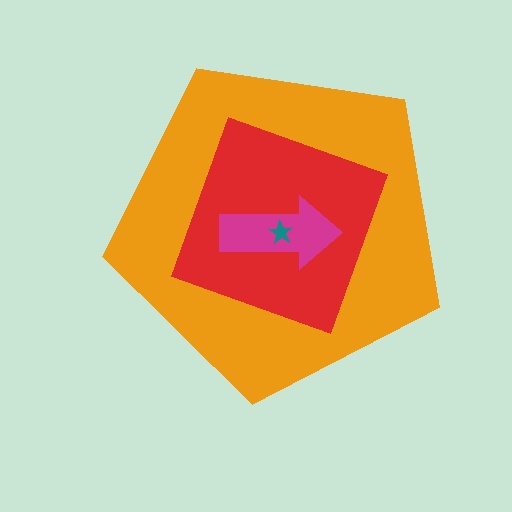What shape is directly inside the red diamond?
The magenta arrow.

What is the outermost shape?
The orange pentagon.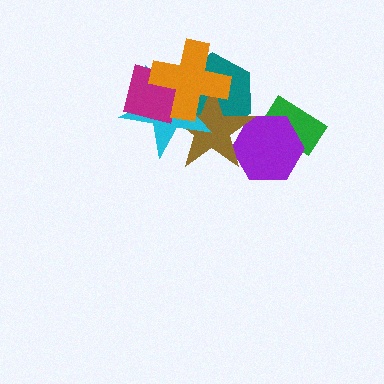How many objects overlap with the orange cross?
4 objects overlap with the orange cross.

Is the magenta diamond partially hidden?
Yes, it is partially covered by another shape.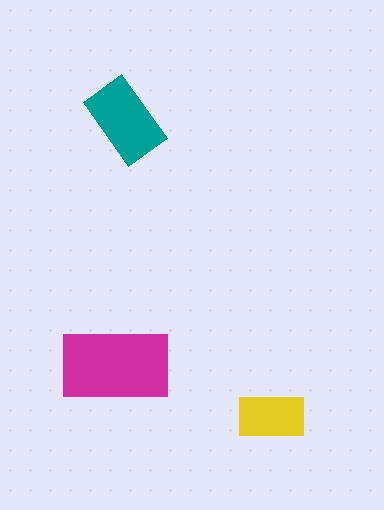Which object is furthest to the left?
The magenta rectangle is leftmost.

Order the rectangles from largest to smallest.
the magenta one, the teal one, the yellow one.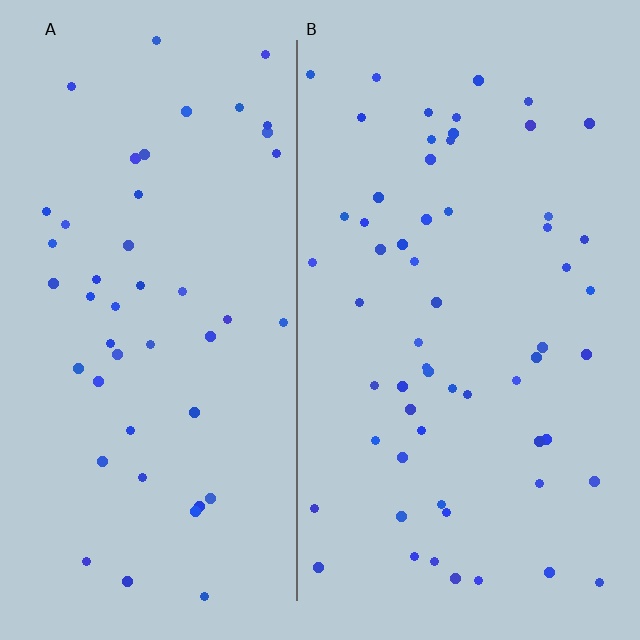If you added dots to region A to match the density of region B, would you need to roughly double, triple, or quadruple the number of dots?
Approximately double.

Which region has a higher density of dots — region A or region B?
B (the right).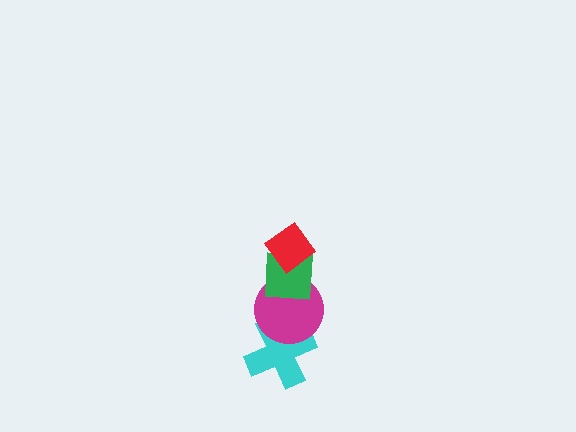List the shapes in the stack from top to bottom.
From top to bottom: the red diamond, the green square, the magenta circle, the cyan cross.